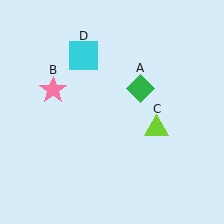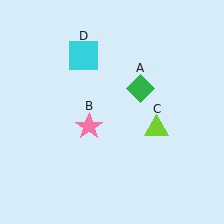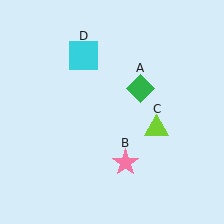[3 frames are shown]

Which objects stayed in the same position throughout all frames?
Green diamond (object A) and lime triangle (object C) and cyan square (object D) remained stationary.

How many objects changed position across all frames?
1 object changed position: pink star (object B).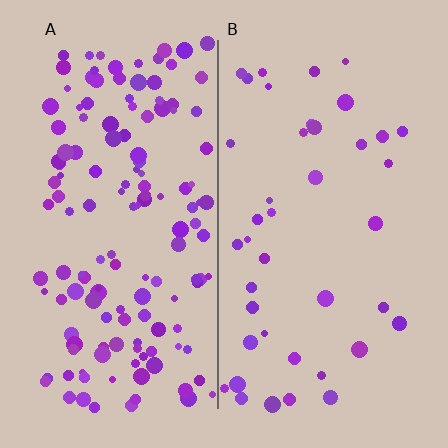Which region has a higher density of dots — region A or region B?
A (the left).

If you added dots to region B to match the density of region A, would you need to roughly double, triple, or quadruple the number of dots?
Approximately triple.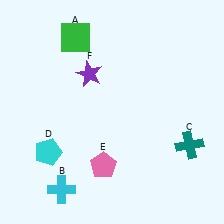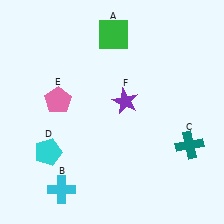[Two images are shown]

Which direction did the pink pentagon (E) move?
The pink pentagon (E) moved up.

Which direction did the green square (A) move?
The green square (A) moved right.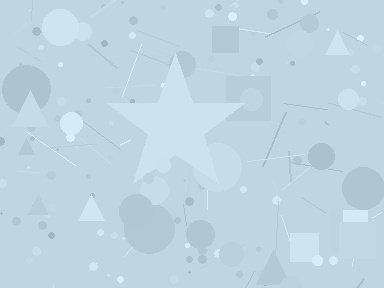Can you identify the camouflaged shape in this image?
The camouflaged shape is a star.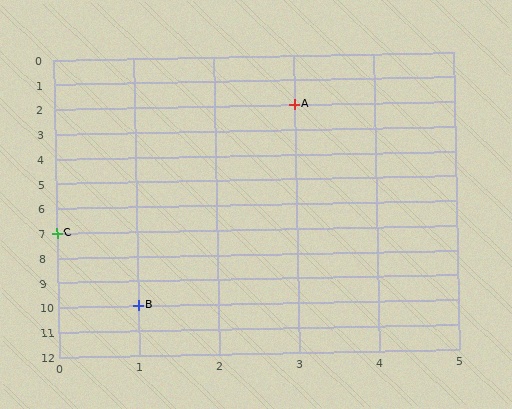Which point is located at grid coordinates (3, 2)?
Point A is at (3, 2).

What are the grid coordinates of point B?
Point B is at grid coordinates (1, 10).